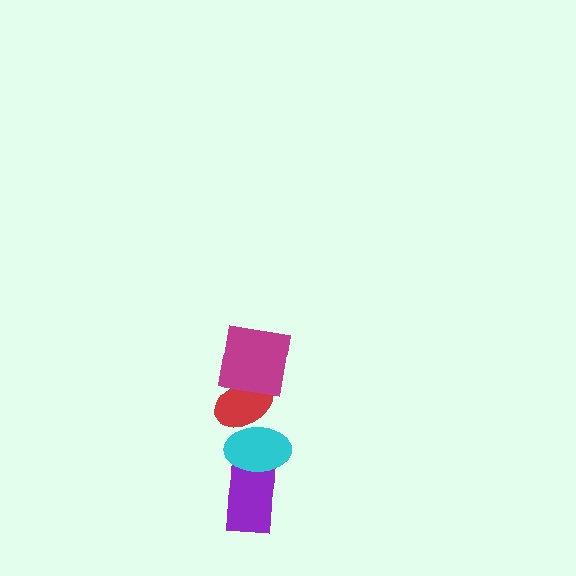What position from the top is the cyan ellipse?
The cyan ellipse is 3rd from the top.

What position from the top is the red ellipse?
The red ellipse is 2nd from the top.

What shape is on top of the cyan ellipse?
The red ellipse is on top of the cyan ellipse.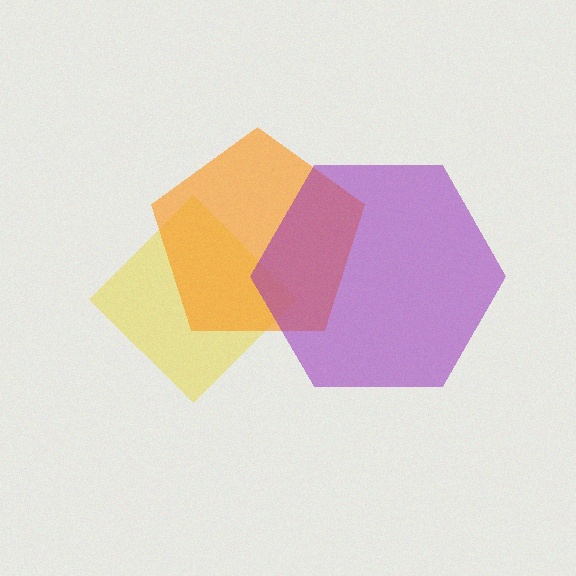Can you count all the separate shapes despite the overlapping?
Yes, there are 3 separate shapes.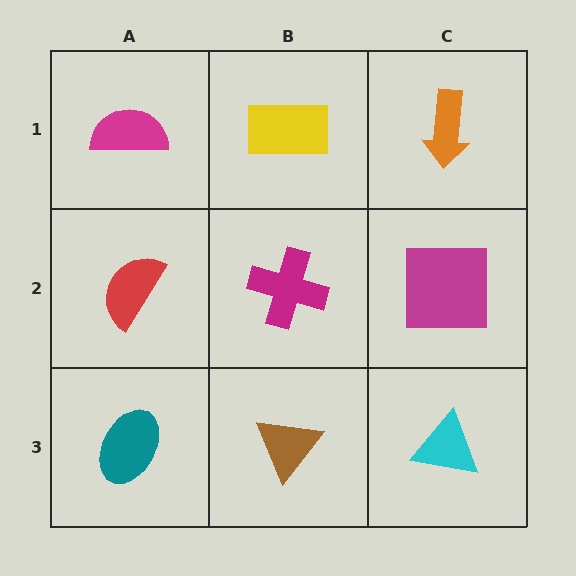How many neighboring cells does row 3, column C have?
2.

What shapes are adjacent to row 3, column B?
A magenta cross (row 2, column B), a teal ellipse (row 3, column A), a cyan triangle (row 3, column C).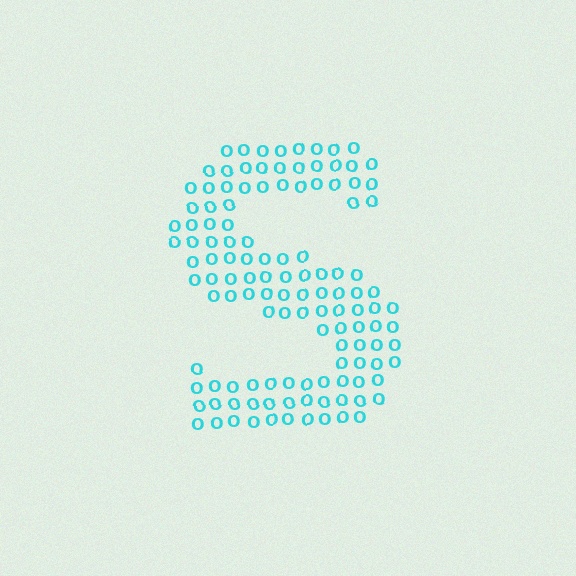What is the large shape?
The large shape is the letter S.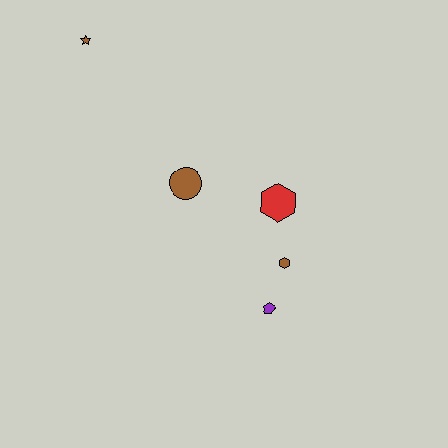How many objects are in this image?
There are 5 objects.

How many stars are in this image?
There is 1 star.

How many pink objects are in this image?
There are no pink objects.